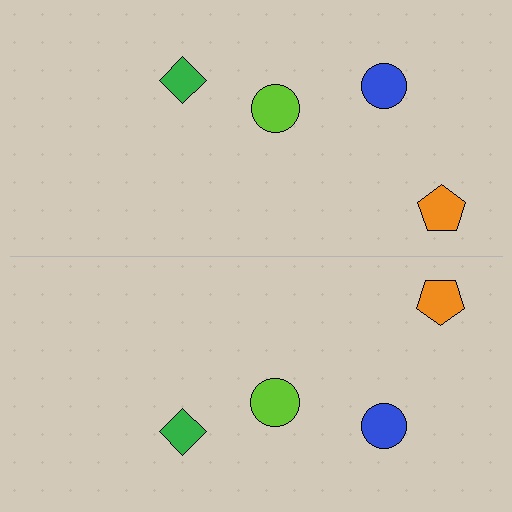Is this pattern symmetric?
Yes, this pattern has bilateral (reflection) symmetry.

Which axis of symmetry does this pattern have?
The pattern has a horizontal axis of symmetry running through the center of the image.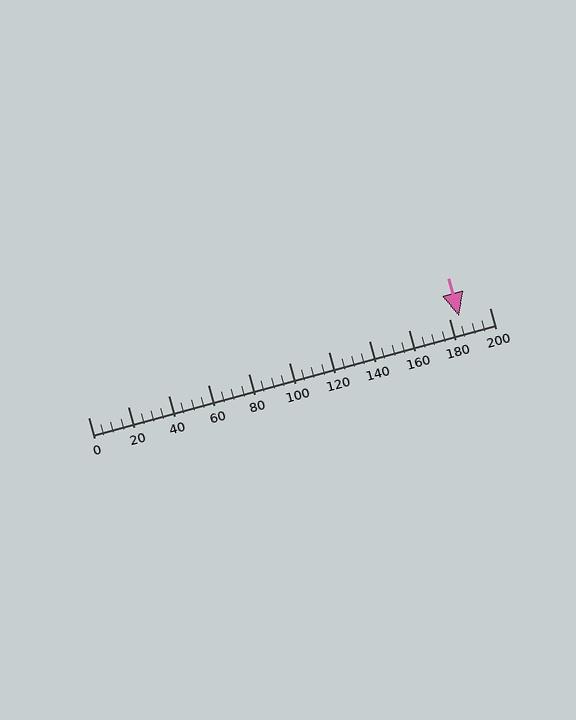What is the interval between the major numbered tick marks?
The major tick marks are spaced 20 units apart.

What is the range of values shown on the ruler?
The ruler shows values from 0 to 200.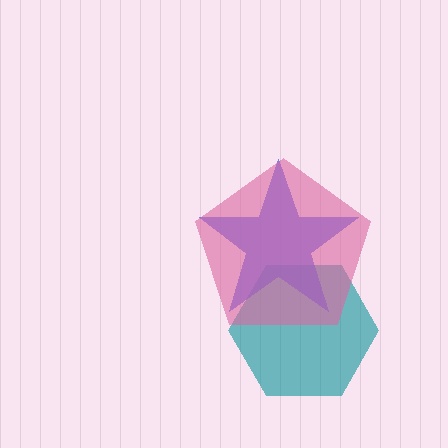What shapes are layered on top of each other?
The layered shapes are: a teal hexagon, a blue star, a pink pentagon.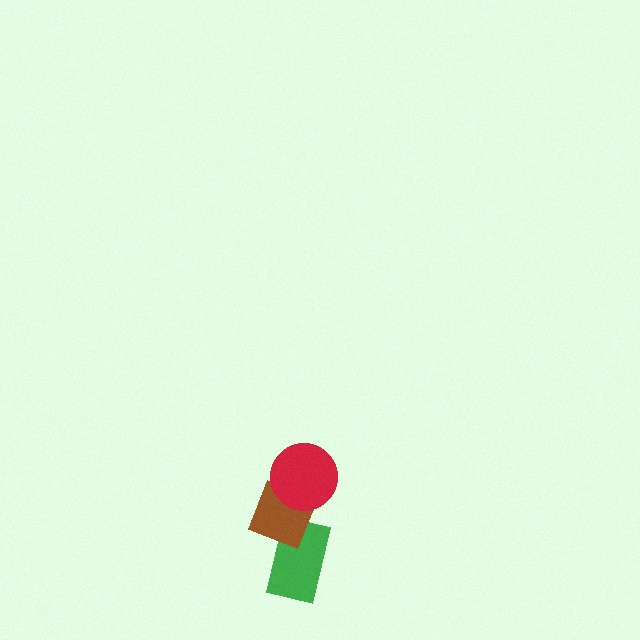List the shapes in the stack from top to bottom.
From top to bottom: the red circle, the brown diamond, the green rectangle.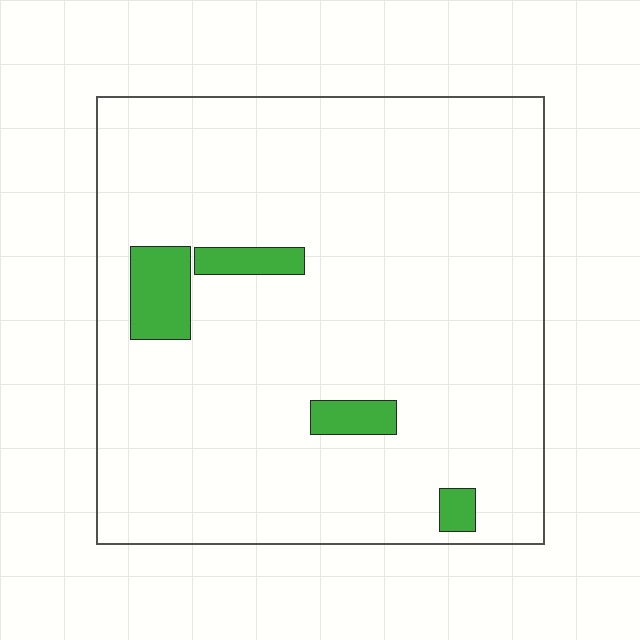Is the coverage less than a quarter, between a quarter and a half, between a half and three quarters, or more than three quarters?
Less than a quarter.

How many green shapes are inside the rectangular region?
4.